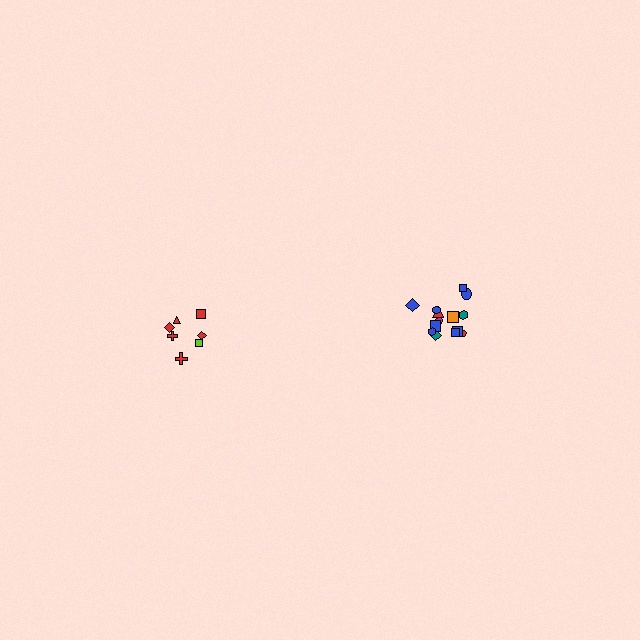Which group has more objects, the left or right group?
The right group.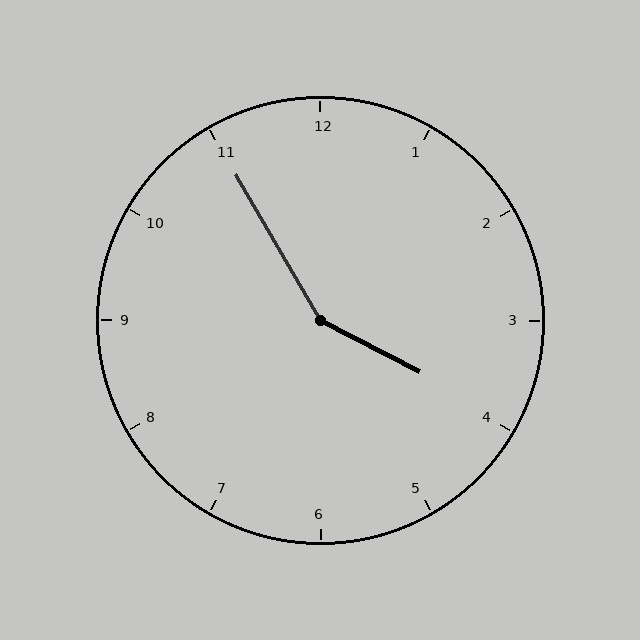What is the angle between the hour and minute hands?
Approximately 148 degrees.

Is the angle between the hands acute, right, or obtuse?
It is obtuse.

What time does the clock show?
3:55.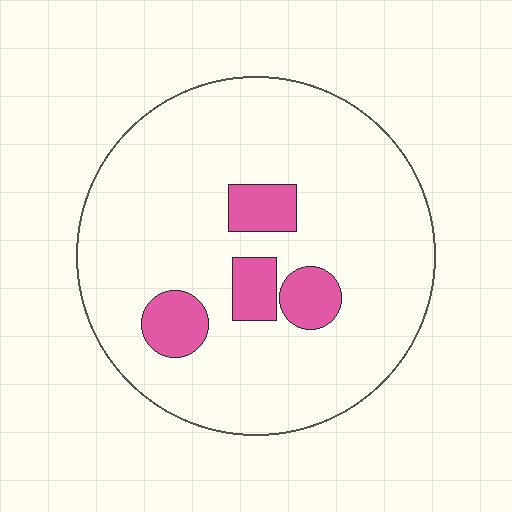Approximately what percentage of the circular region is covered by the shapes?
Approximately 15%.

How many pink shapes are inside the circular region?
4.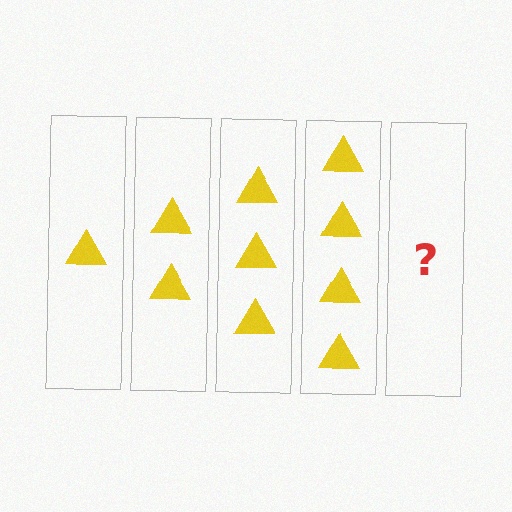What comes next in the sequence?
The next element should be 5 triangles.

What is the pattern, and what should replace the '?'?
The pattern is that each step adds one more triangle. The '?' should be 5 triangles.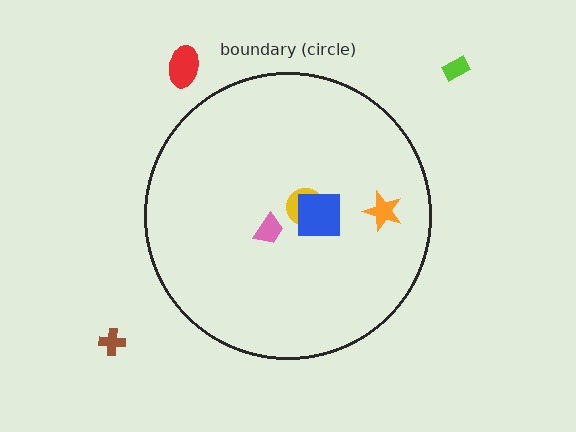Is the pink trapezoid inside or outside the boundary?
Inside.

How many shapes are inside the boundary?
4 inside, 3 outside.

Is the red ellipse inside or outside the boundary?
Outside.